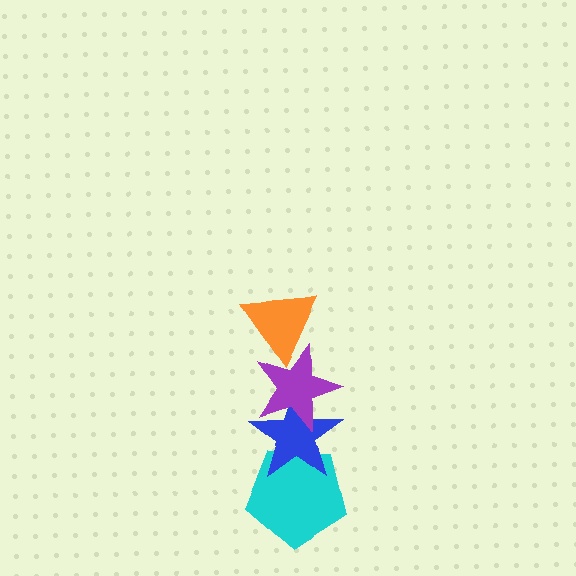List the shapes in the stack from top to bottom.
From top to bottom: the orange triangle, the purple star, the blue star, the cyan pentagon.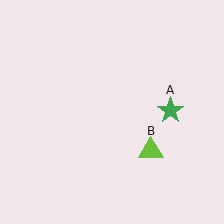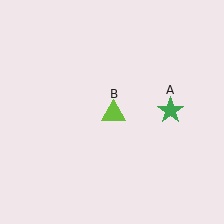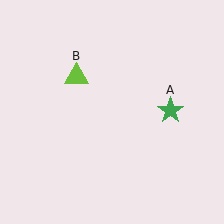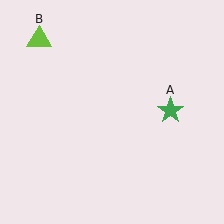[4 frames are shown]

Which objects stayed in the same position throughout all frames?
Green star (object A) remained stationary.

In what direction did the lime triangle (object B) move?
The lime triangle (object B) moved up and to the left.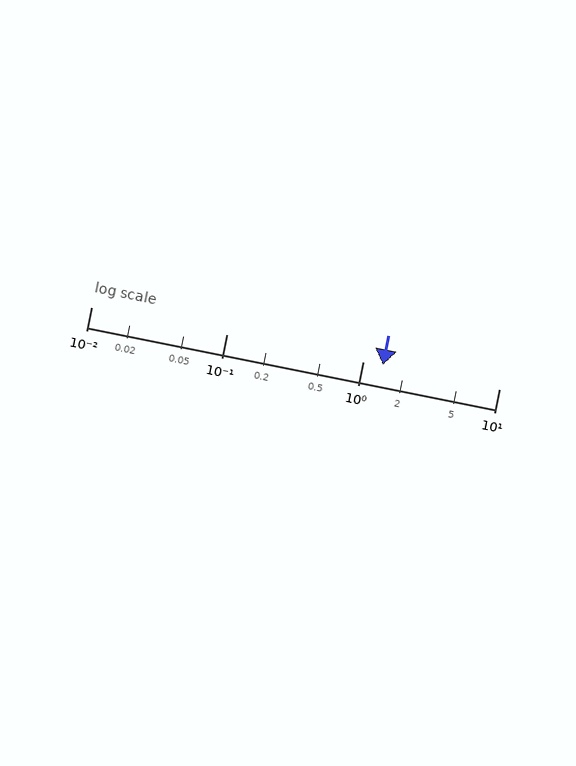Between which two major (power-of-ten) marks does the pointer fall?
The pointer is between 1 and 10.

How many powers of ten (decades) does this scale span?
The scale spans 3 decades, from 0.01 to 10.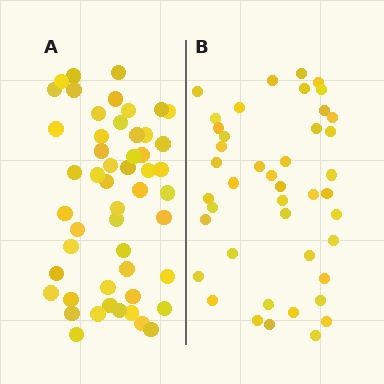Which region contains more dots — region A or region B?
Region A (the left region) has more dots.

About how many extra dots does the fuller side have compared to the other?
Region A has roughly 8 or so more dots than region B.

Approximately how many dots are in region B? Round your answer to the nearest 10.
About 40 dots. (The exact count is 43, which rounds to 40.)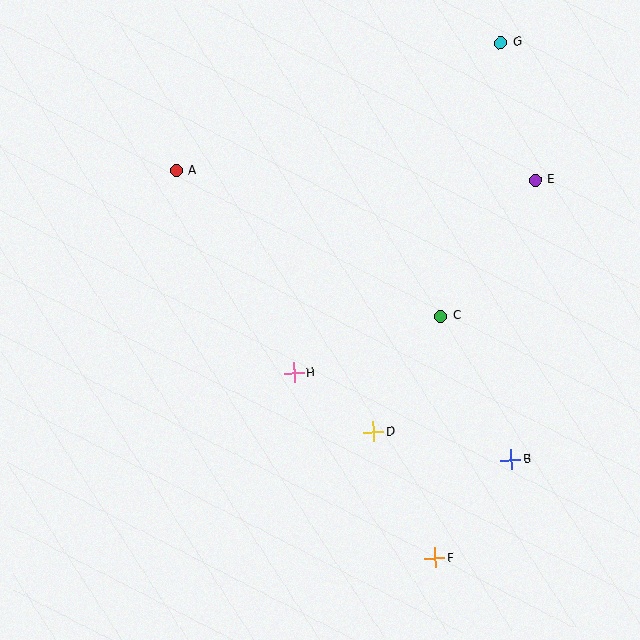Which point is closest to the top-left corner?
Point A is closest to the top-left corner.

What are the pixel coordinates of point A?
Point A is at (176, 171).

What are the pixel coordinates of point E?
Point E is at (535, 180).